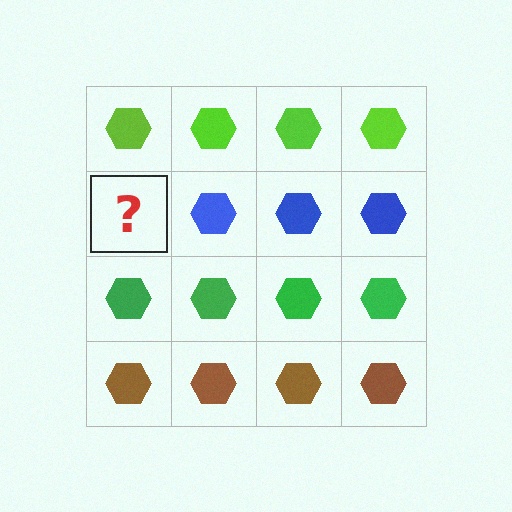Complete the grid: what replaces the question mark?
The question mark should be replaced with a blue hexagon.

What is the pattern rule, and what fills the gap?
The rule is that each row has a consistent color. The gap should be filled with a blue hexagon.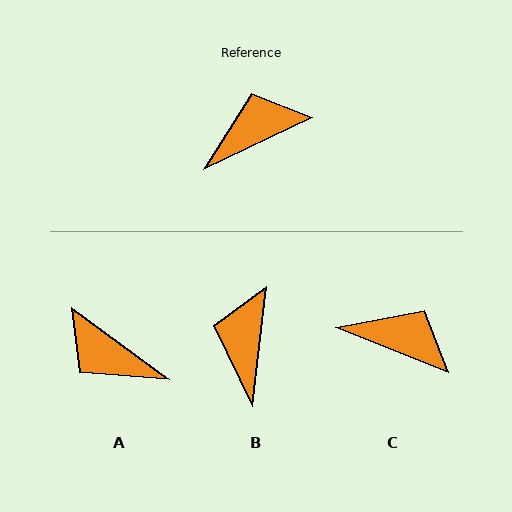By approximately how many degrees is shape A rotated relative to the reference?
Approximately 118 degrees counter-clockwise.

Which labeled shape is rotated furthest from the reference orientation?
A, about 118 degrees away.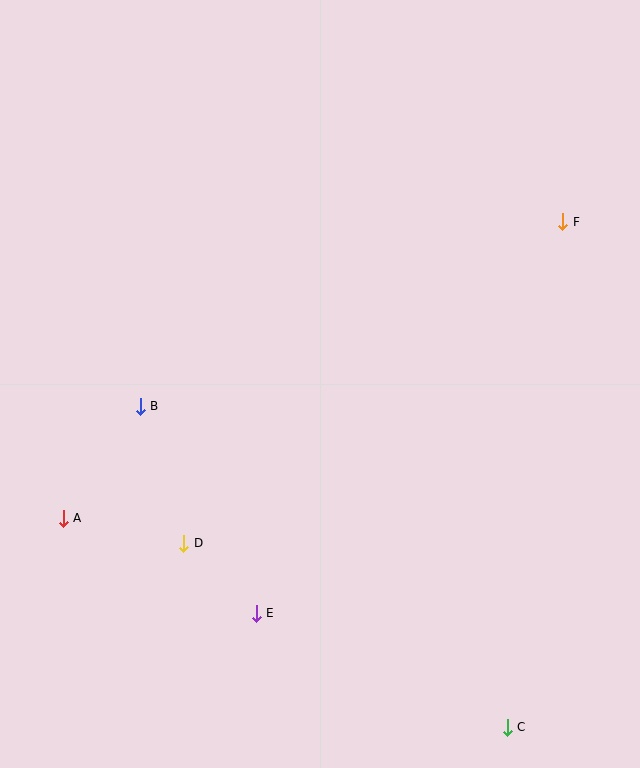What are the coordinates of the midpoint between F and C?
The midpoint between F and C is at (535, 475).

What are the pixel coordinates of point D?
Point D is at (184, 543).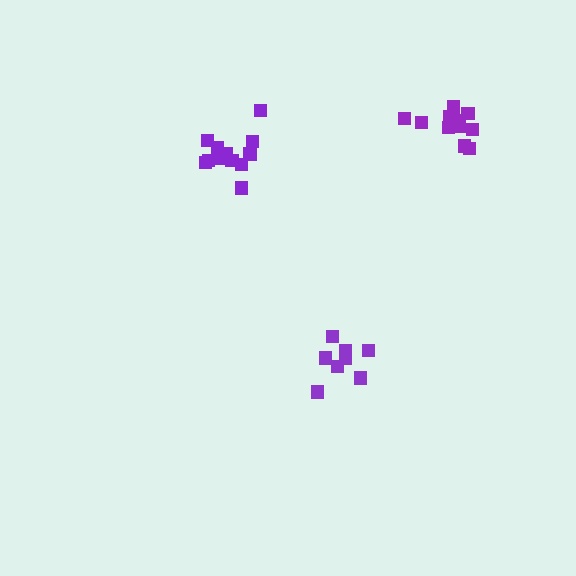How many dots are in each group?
Group 1: 8 dots, Group 2: 13 dots, Group 3: 11 dots (32 total).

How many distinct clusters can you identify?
There are 3 distinct clusters.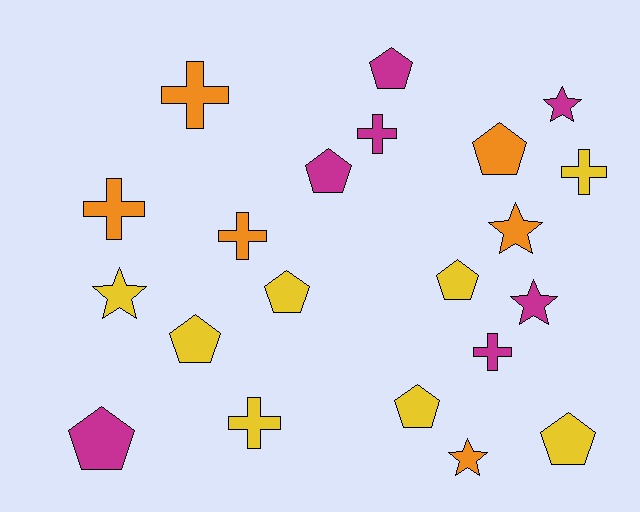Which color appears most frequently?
Yellow, with 8 objects.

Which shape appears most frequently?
Pentagon, with 9 objects.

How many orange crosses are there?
There are 3 orange crosses.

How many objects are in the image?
There are 21 objects.